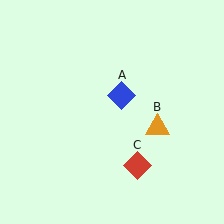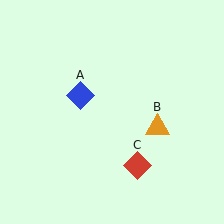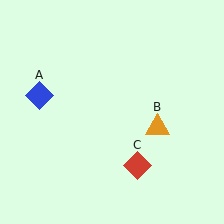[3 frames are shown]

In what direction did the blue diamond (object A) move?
The blue diamond (object A) moved left.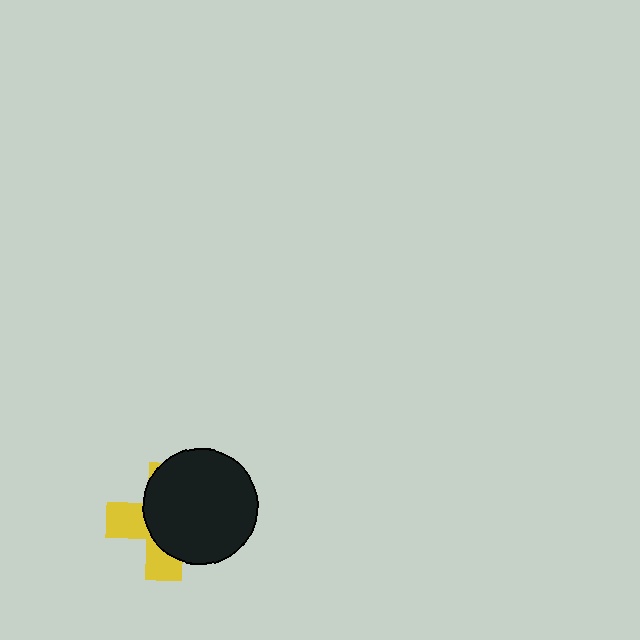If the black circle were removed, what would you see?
You would see the complete yellow cross.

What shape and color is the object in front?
The object in front is a black circle.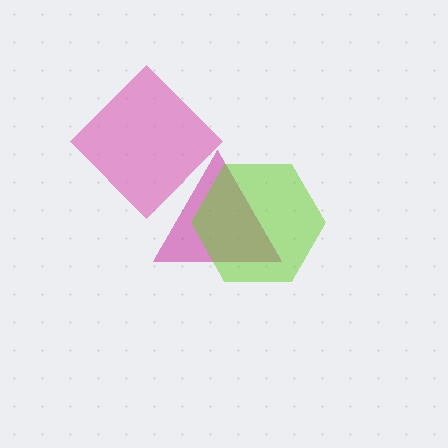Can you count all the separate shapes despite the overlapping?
Yes, there are 3 separate shapes.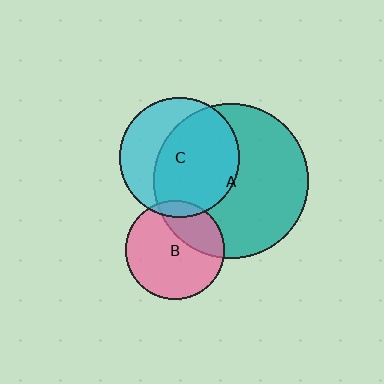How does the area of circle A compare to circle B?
Approximately 2.5 times.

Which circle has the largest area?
Circle A (teal).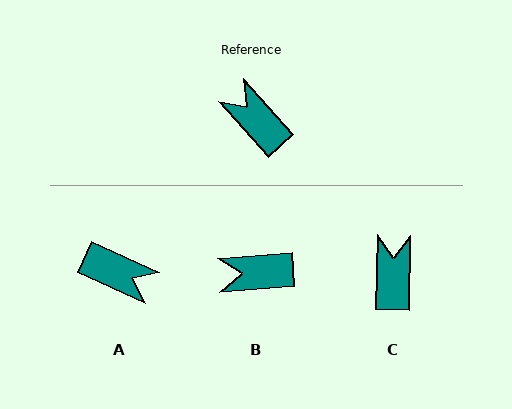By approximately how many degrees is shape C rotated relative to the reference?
Approximately 43 degrees clockwise.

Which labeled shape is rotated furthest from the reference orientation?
A, about 156 degrees away.